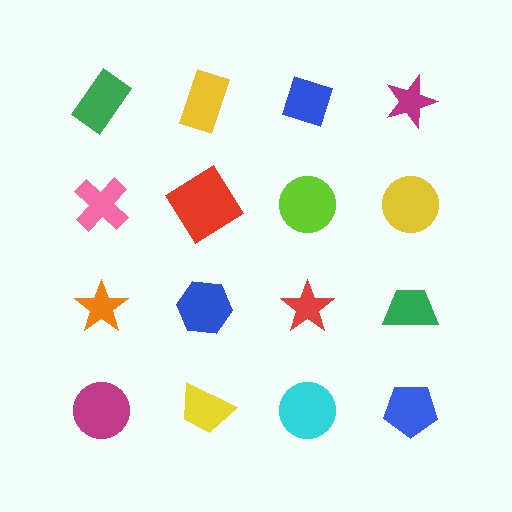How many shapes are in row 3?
4 shapes.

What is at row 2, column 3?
A lime circle.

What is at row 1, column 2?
A yellow rectangle.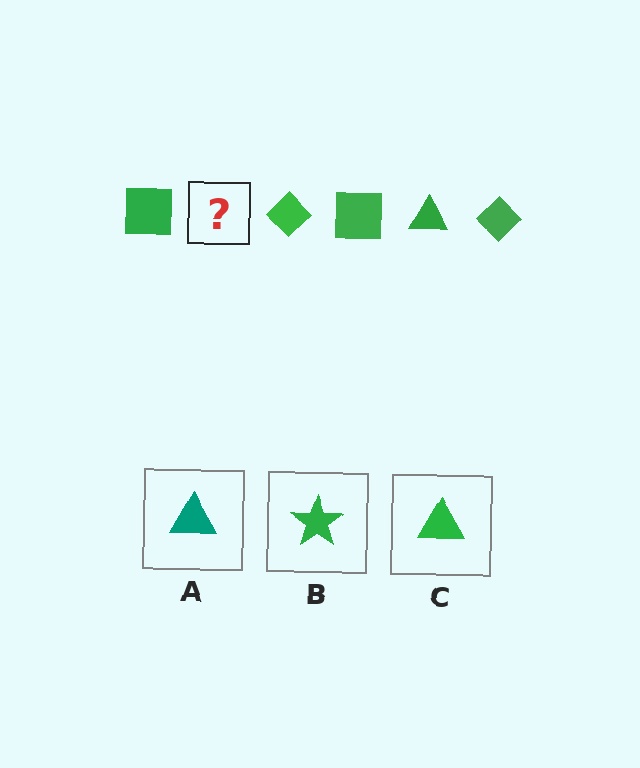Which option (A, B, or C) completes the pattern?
C.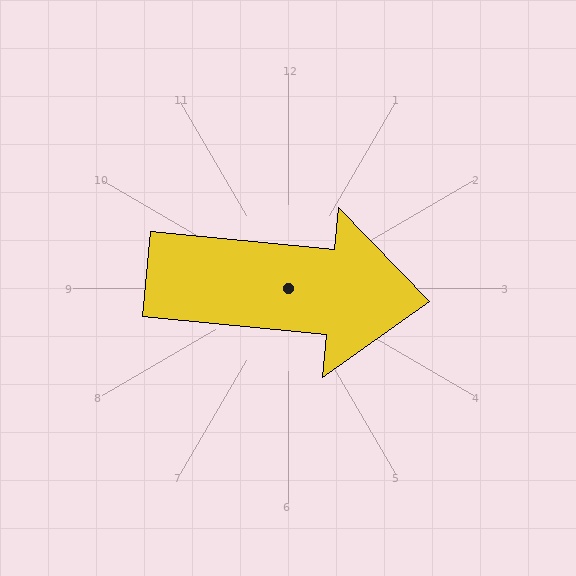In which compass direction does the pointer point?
East.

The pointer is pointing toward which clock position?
Roughly 3 o'clock.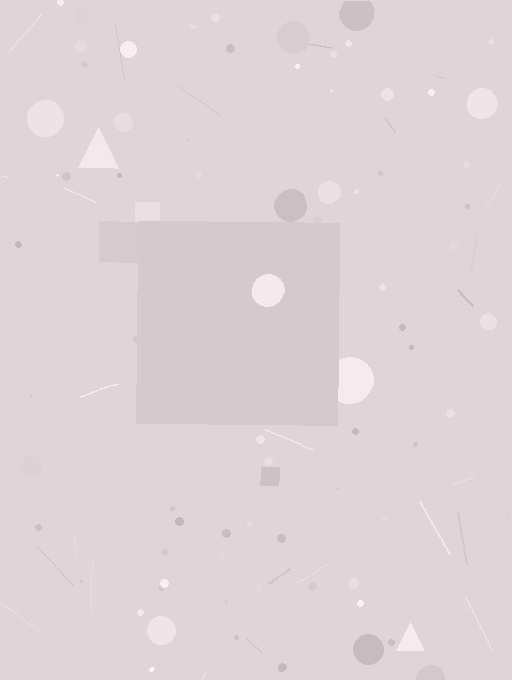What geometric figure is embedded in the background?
A square is embedded in the background.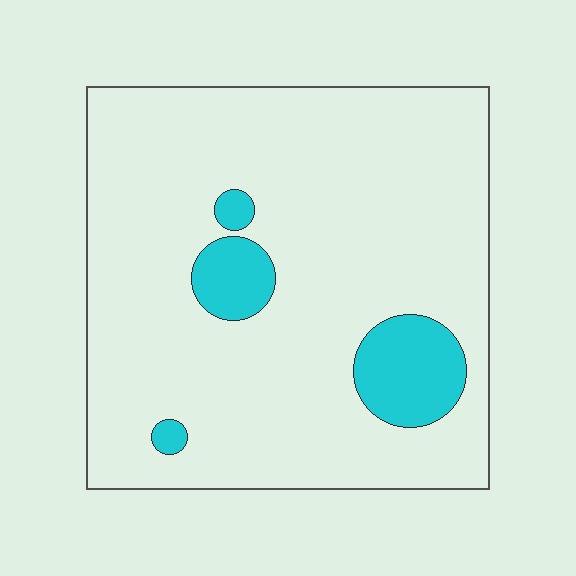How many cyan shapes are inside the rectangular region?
4.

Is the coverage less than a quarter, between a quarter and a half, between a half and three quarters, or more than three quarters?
Less than a quarter.